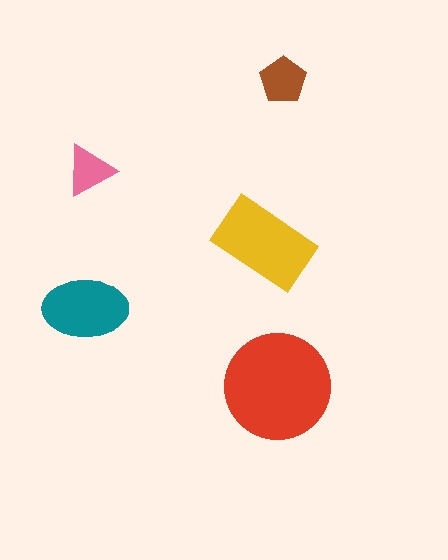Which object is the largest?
The red circle.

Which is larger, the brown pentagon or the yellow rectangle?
The yellow rectangle.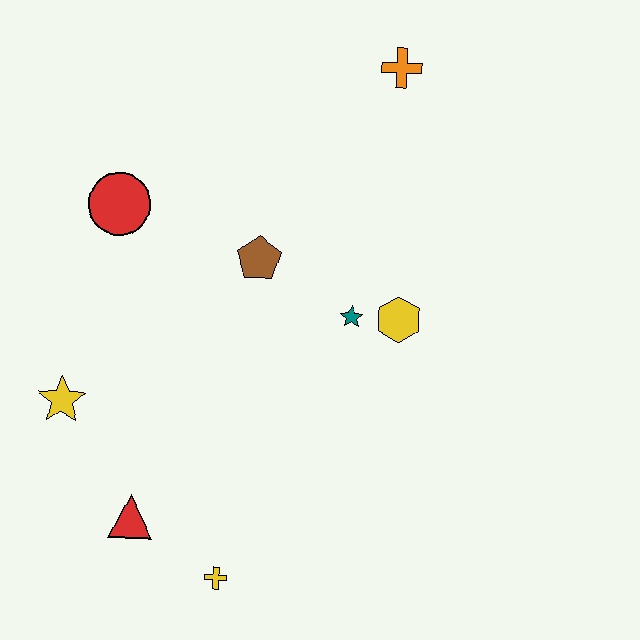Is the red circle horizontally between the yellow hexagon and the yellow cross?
No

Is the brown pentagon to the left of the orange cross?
Yes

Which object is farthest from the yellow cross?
The orange cross is farthest from the yellow cross.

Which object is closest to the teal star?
The yellow hexagon is closest to the teal star.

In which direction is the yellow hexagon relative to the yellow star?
The yellow hexagon is to the right of the yellow star.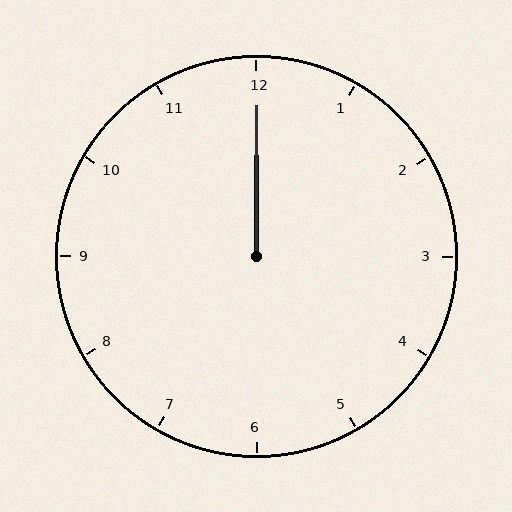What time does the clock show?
12:00.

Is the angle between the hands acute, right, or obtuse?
It is acute.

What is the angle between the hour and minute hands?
Approximately 0 degrees.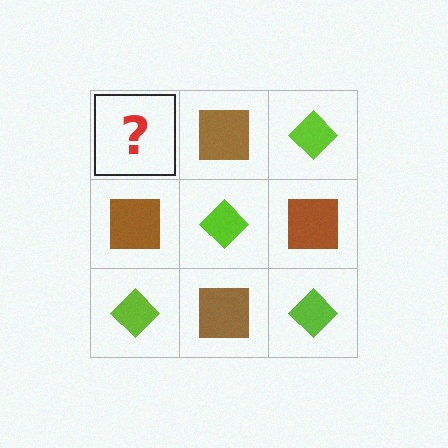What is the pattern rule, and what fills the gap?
The rule is that it alternates lime diamond and brown square in a checkerboard pattern. The gap should be filled with a lime diamond.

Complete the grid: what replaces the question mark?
The question mark should be replaced with a lime diamond.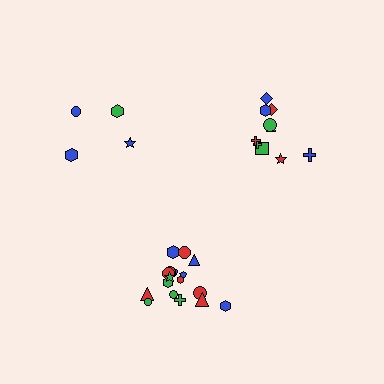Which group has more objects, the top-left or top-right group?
The top-right group.